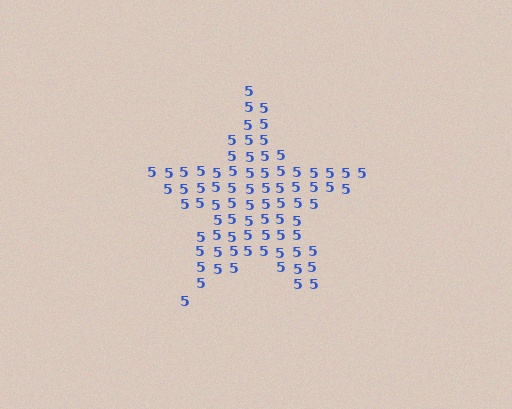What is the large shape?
The large shape is a star.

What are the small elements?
The small elements are digit 5's.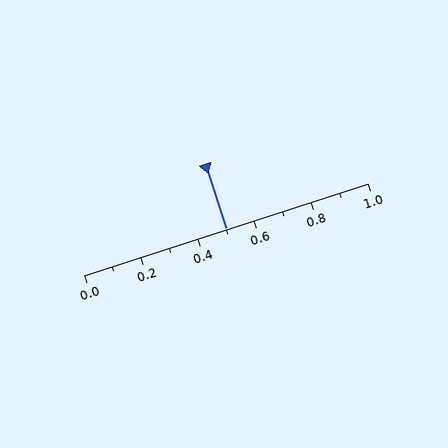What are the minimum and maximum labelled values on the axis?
The axis runs from 0.0 to 1.0.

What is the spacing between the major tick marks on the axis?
The major ticks are spaced 0.2 apart.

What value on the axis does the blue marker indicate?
The marker indicates approximately 0.5.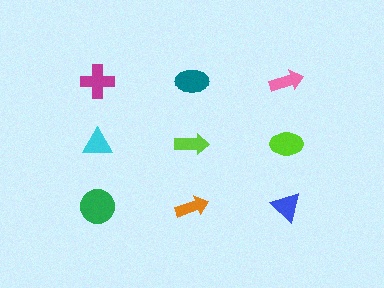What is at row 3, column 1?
A green circle.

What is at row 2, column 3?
A lime ellipse.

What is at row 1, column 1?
A magenta cross.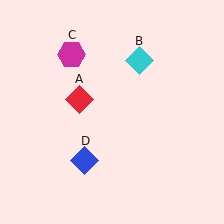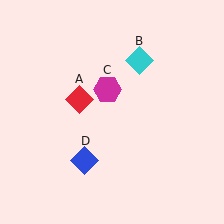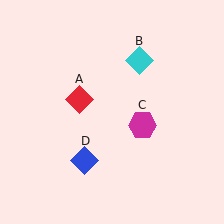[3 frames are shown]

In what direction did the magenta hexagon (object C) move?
The magenta hexagon (object C) moved down and to the right.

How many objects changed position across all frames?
1 object changed position: magenta hexagon (object C).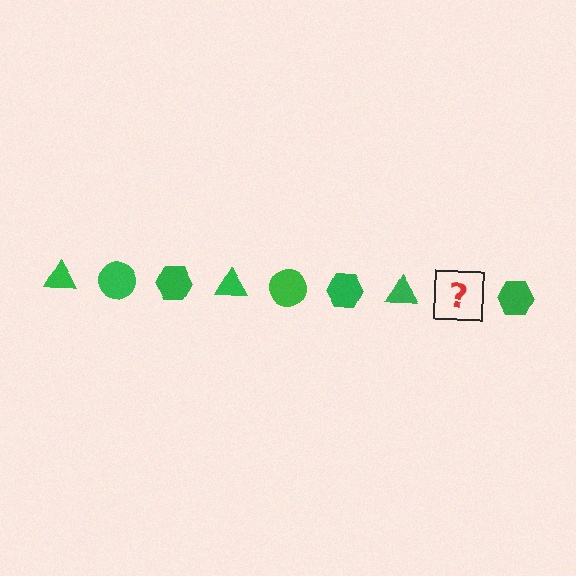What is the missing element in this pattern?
The missing element is a green circle.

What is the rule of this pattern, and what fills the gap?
The rule is that the pattern cycles through triangle, circle, hexagon shapes in green. The gap should be filled with a green circle.